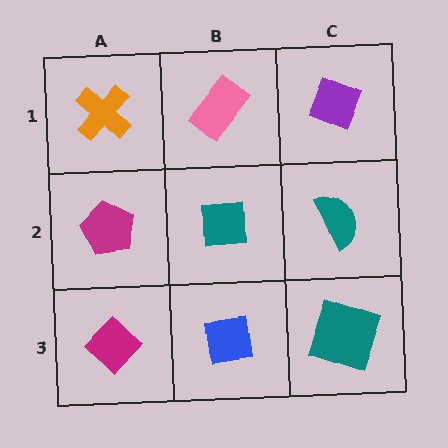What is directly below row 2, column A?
A magenta diamond.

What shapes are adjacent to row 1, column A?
A magenta pentagon (row 2, column A), a pink rectangle (row 1, column B).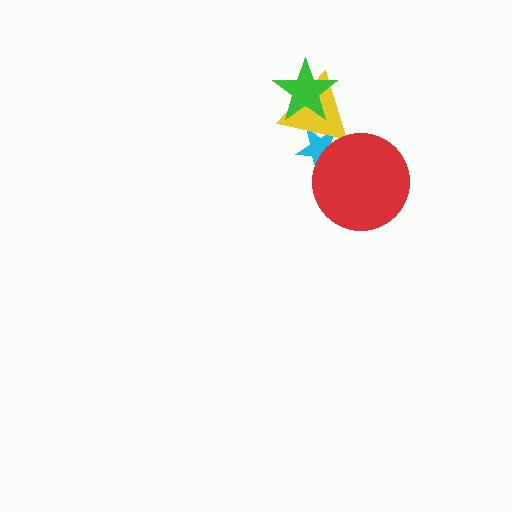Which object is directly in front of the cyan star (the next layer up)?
The yellow triangle is directly in front of the cyan star.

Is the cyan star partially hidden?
Yes, it is partially covered by another shape.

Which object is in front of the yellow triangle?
The green star is in front of the yellow triangle.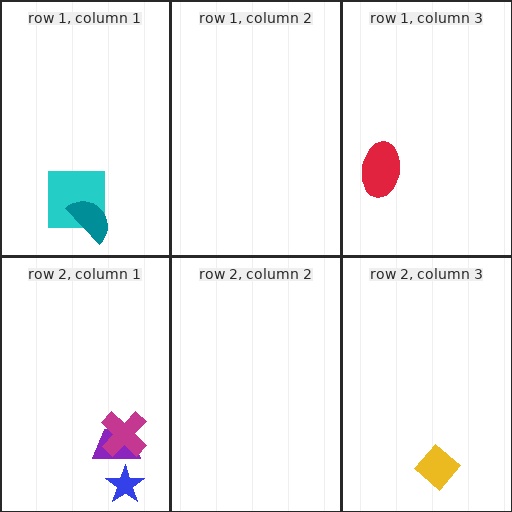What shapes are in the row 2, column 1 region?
The purple trapezoid, the magenta cross, the blue star.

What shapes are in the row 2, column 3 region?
The yellow diamond.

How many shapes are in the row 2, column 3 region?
1.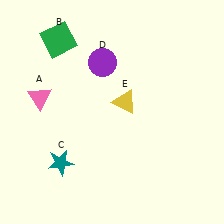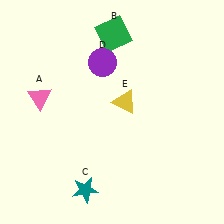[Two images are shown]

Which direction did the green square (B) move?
The green square (B) moved right.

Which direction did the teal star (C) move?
The teal star (C) moved down.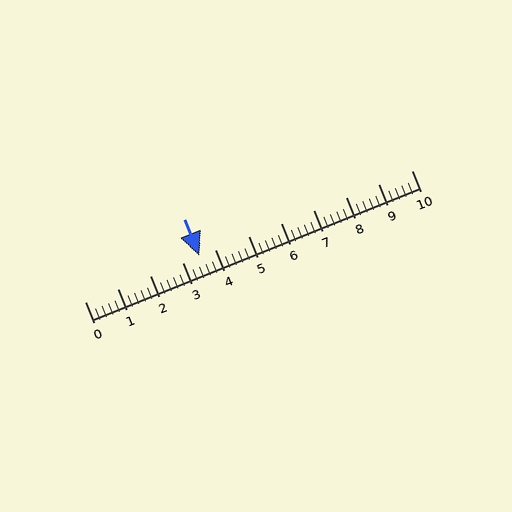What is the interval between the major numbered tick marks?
The major tick marks are spaced 1 units apart.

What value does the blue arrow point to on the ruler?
The blue arrow points to approximately 3.5.